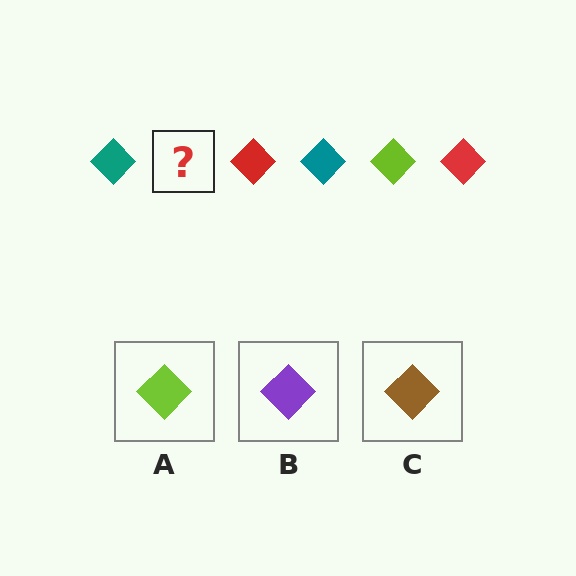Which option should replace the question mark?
Option A.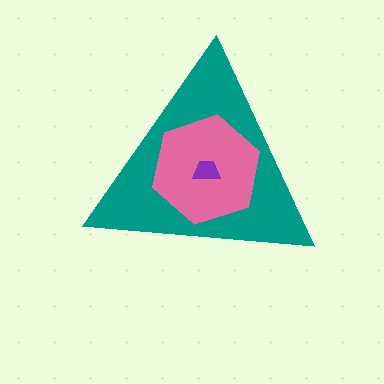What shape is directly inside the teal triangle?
The pink hexagon.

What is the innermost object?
The purple trapezoid.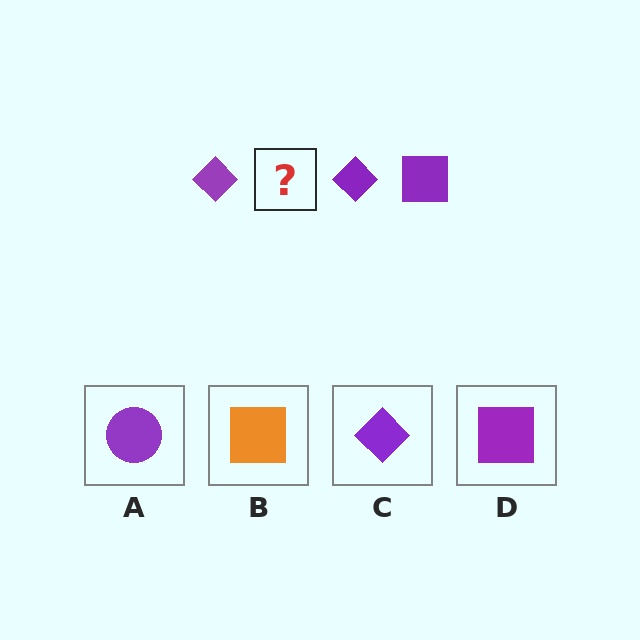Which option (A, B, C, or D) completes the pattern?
D.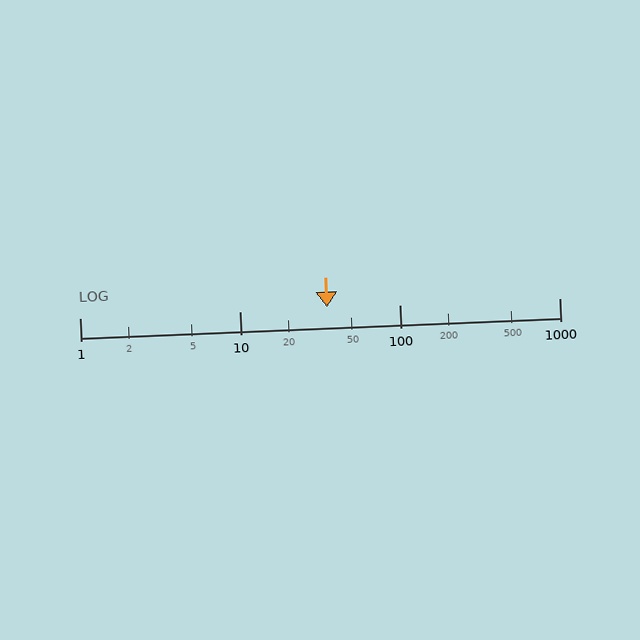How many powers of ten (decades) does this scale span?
The scale spans 3 decades, from 1 to 1000.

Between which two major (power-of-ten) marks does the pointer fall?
The pointer is between 10 and 100.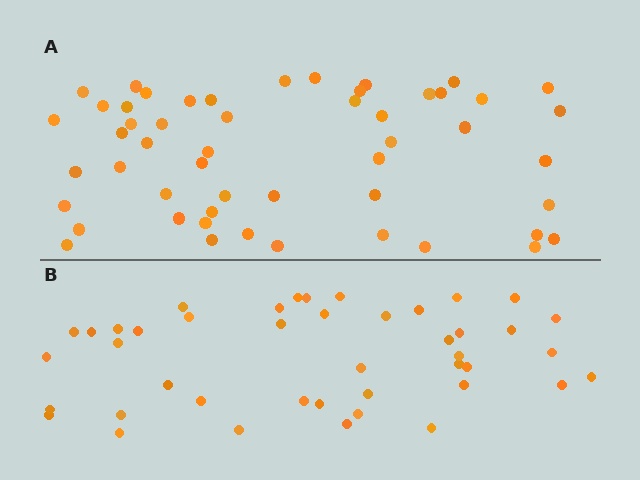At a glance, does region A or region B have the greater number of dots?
Region A (the top region) has more dots.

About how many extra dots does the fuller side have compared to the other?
Region A has roughly 8 or so more dots than region B.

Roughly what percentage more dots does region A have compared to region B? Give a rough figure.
About 20% more.